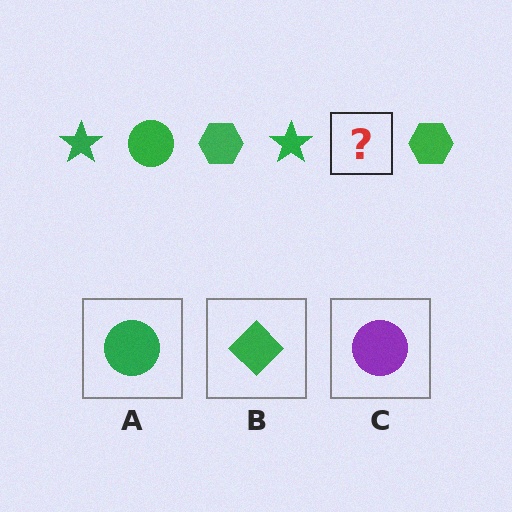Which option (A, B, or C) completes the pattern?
A.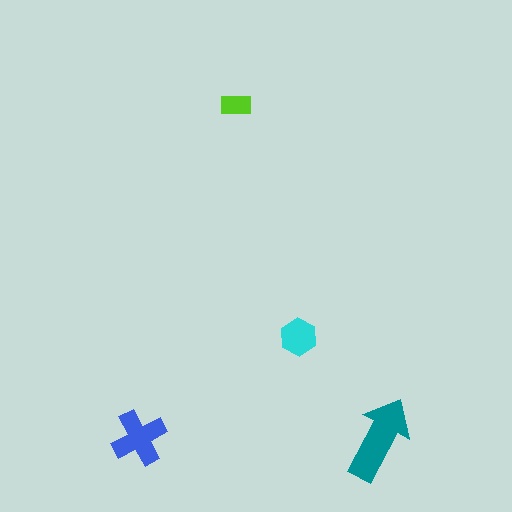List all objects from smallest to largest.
The lime rectangle, the cyan hexagon, the blue cross, the teal arrow.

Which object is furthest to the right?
The teal arrow is rightmost.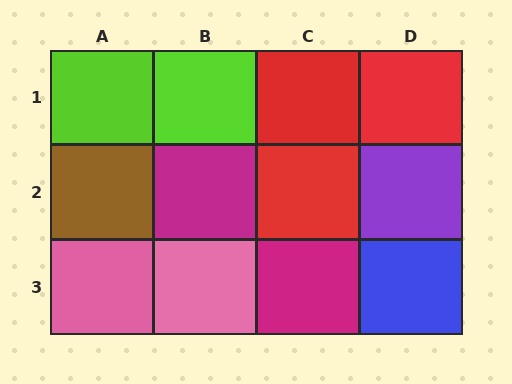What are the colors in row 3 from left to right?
Pink, pink, magenta, blue.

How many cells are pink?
2 cells are pink.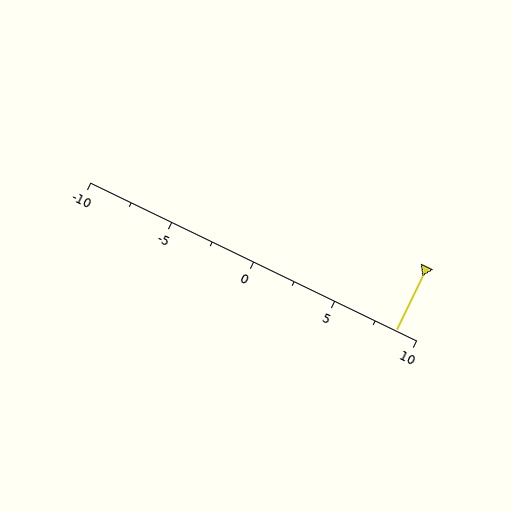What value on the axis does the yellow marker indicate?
The marker indicates approximately 8.8.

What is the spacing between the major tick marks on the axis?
The major ticks are spaced 5 apart.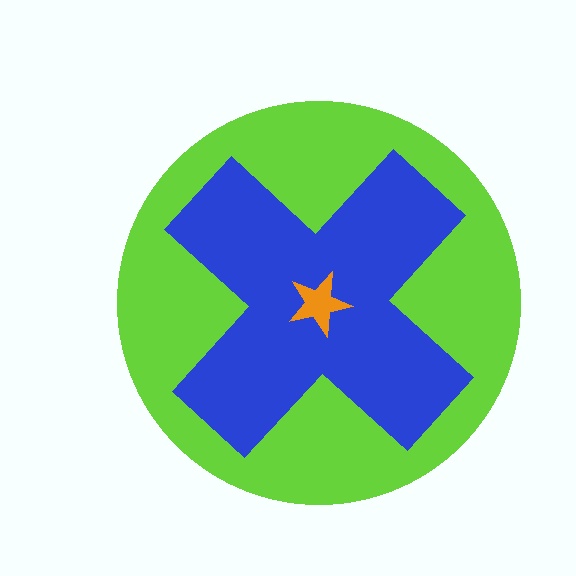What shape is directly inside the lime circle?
The blue cross.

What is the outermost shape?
The lime circle.